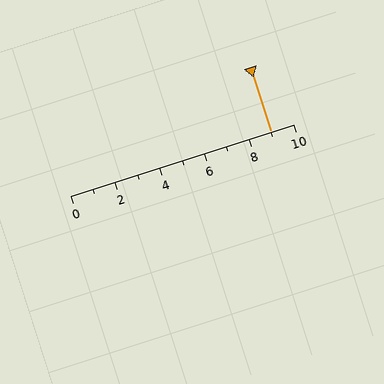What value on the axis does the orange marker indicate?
The marker indicates approximately 9.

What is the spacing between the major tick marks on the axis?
The major ticks are spaced 2 apart.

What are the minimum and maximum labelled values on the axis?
The axis runs from 0 to 10.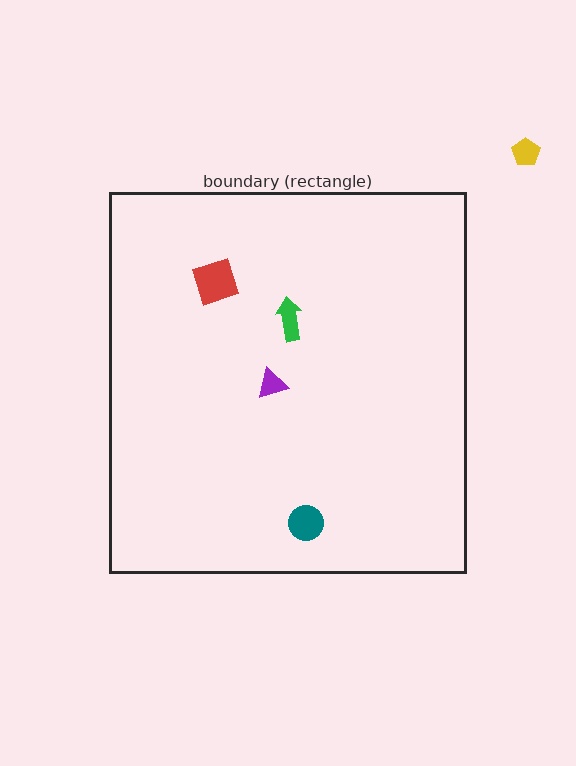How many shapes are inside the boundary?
4 inside, 1 outside.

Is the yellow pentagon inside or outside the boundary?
Outside.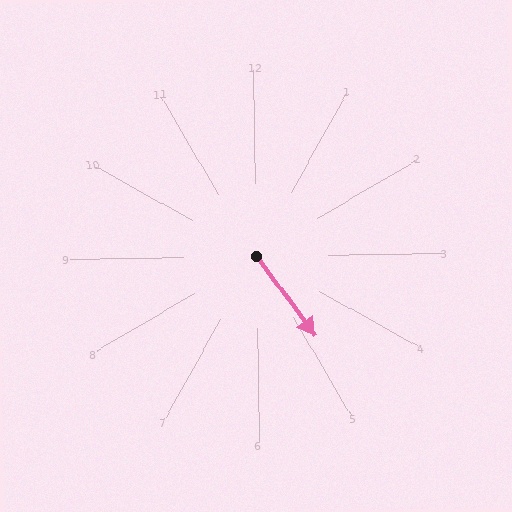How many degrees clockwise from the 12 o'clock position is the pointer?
Approximately 144 degrees.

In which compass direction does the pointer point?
Southeast.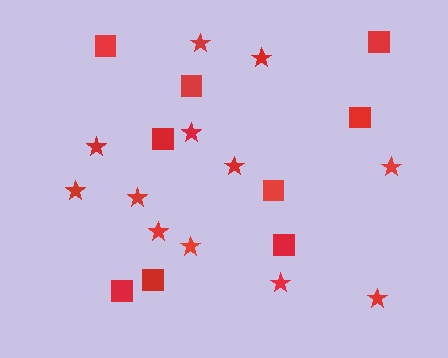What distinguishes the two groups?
There are 2 groups: one group of squares (9) and one group of stars (12).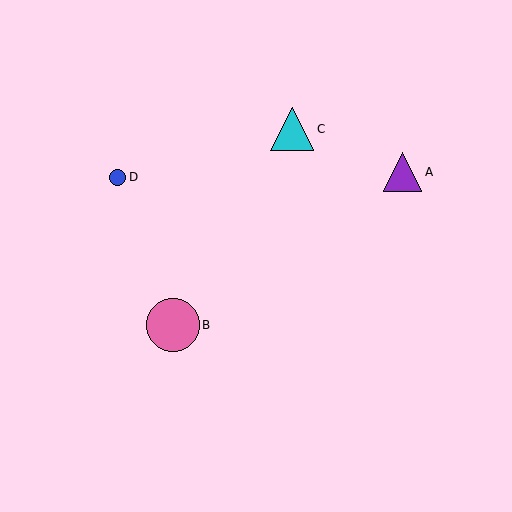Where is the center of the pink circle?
The center of the pink circle is at (173, 325).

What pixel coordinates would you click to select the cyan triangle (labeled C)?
Click at (292, 129) to select the cyan triangle C.